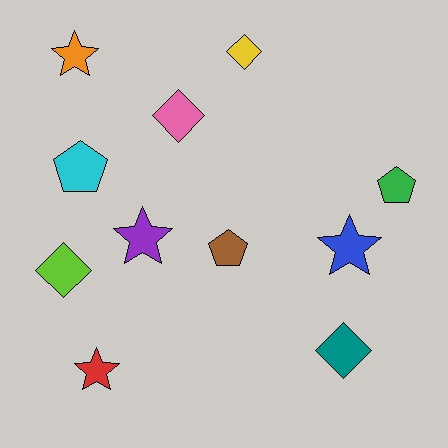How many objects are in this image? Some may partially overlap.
There are 11 objects.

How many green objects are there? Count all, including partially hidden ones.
There is 1 green object.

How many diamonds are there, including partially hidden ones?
There are 4 diamonds.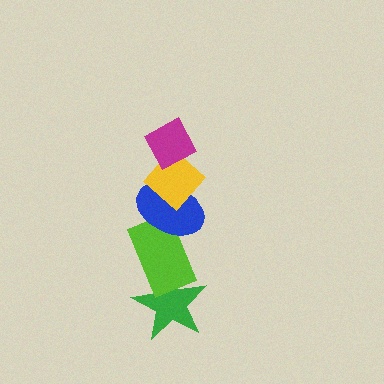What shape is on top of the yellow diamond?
The magenta diamond is on top of the yellow diamond.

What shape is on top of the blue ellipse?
The yellow diamond is on top of the blue ellipse.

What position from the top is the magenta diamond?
The magenta diamond is 1st from the top.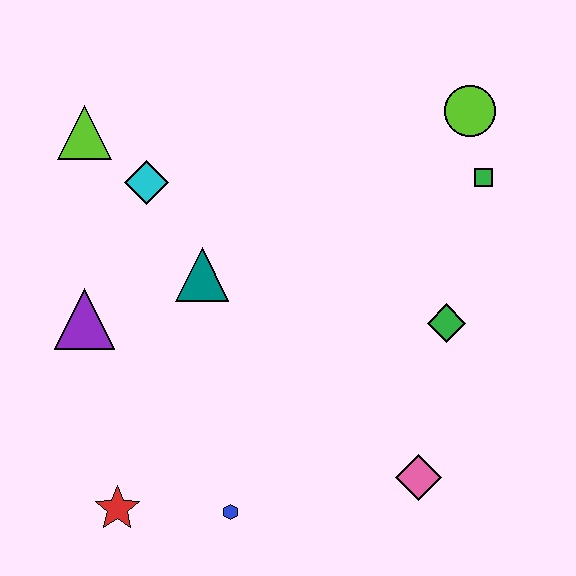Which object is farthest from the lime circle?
The red star is farthest from the lime circle.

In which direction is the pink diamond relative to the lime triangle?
The pink diamond is below the lime triangle.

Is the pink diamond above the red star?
Yes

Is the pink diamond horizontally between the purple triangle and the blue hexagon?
No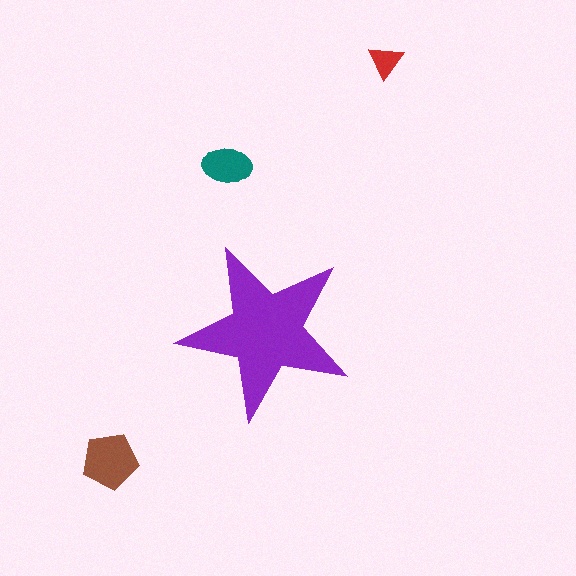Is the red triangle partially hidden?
No, the red triangle is fully visible.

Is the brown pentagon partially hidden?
No, the brown pentagon is fully visible.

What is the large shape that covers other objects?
A purple star.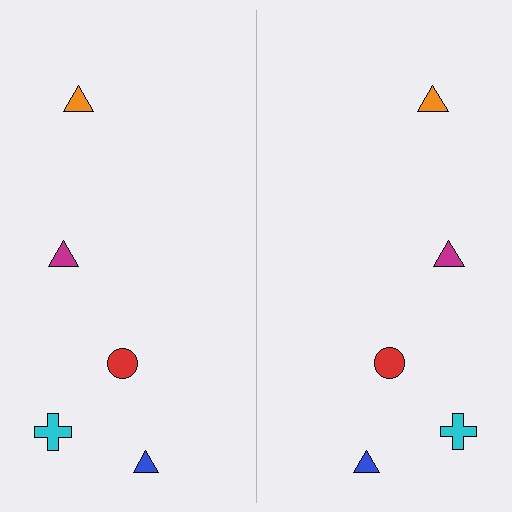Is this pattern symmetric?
Yes, this pattern has bilateral (reflection) symmetry.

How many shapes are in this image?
There are 10 shapes in this image.